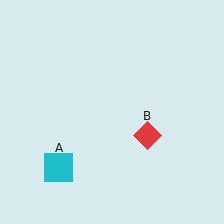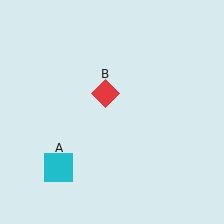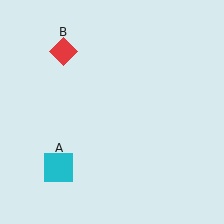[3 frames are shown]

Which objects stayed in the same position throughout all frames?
Cyan square (object A) remained stationary.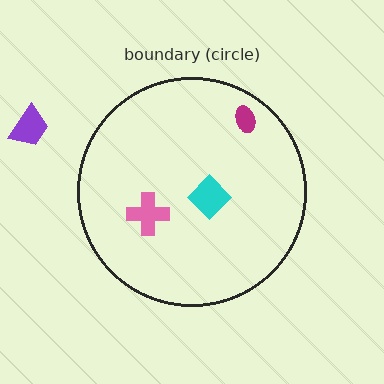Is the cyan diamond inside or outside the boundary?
Inside.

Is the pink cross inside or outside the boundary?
Inside.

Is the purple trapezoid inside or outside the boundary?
Outside.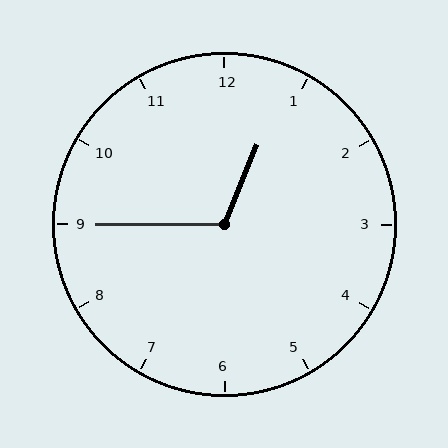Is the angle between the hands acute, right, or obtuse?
It is obtuse.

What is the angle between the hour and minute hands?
Approximately 112 degrees.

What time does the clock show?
12:45.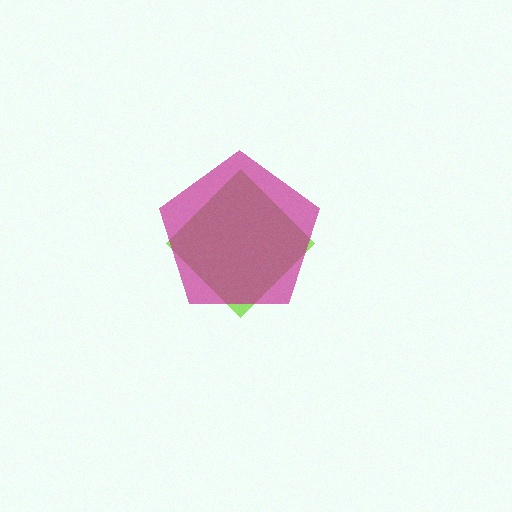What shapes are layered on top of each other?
The layered shapes are: a lime diamond, a magenta pentagon.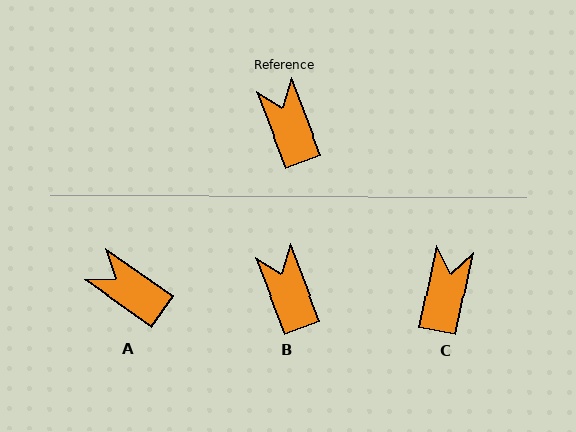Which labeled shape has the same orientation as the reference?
B.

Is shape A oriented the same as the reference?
No, it is off by about 34 degrees.